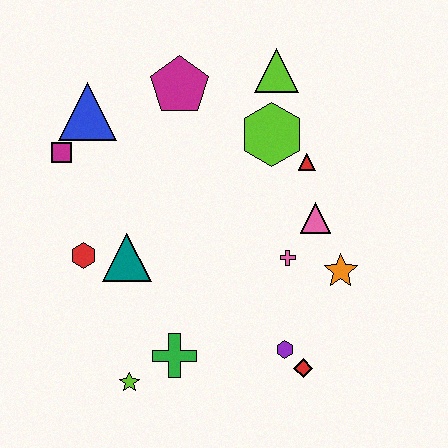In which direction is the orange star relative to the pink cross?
The orange star is to the right of the pink cross.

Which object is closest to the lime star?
The green cross is closest to the lime star.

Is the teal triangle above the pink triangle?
No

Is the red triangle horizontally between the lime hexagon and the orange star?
Yes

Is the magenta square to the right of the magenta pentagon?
No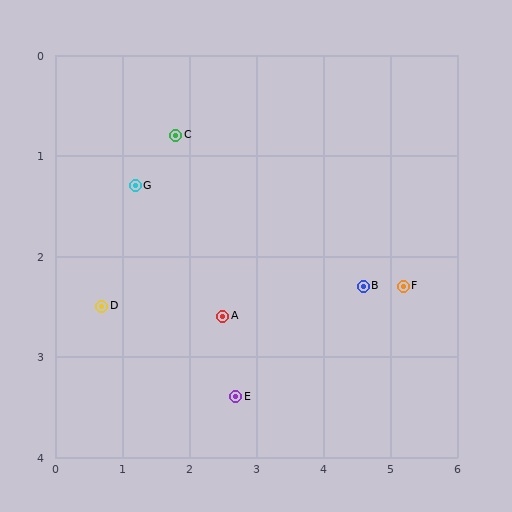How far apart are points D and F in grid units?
Points D and F are about 4.5 grid units apart.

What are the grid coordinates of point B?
Point B is at approximately (4.6, 2.3).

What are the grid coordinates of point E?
Point E is at approximately (2.7, 3.4).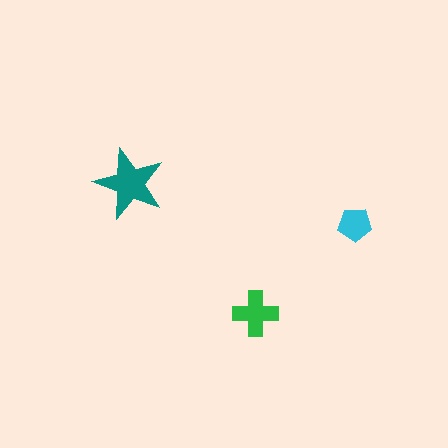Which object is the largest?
The teal star.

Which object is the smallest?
The cyan pentagon.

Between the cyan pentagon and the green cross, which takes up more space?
The green cross.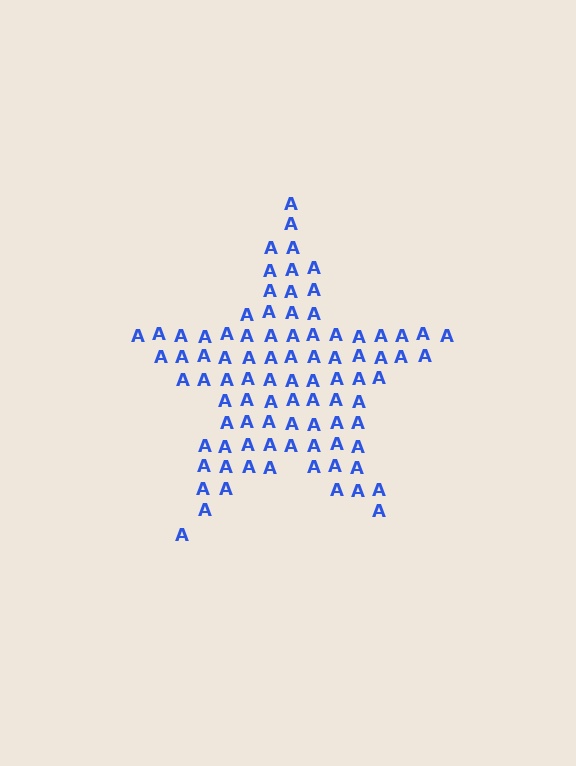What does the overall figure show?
The overall figure shows a star.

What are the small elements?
The small elements are letter A's.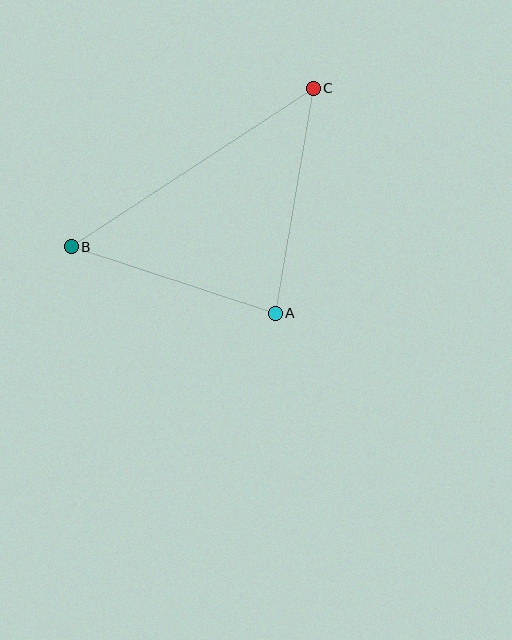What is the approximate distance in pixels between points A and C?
The distance between A and C is approximately 228 pixels.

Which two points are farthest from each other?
Points B and C are farthest from each other.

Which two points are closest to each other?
Points A and B are closest to each other.